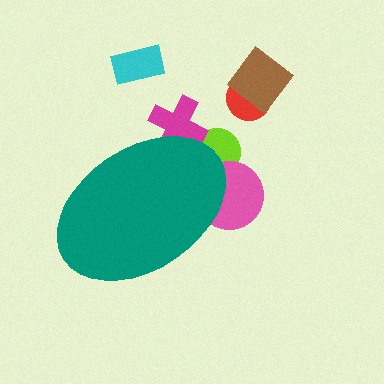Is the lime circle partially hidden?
Yes, the lime circle is partially hidden behind the teal ellipse.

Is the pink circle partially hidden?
Yes, the pink circle is partially hidden behind the teal ellipse.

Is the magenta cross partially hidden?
Yes, the magenta cross is partially hidden behind the teal ellipse.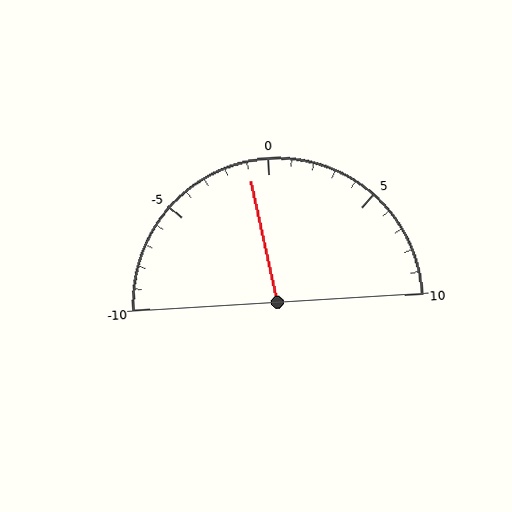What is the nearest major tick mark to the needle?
The nearest major tick mark is 0.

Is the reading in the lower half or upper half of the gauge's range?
The reading is in the lower half of the range (-10 to 10).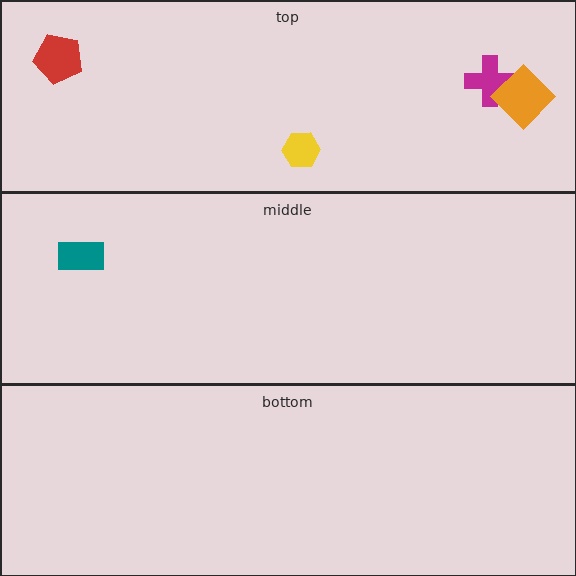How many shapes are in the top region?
4.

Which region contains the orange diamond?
The top region.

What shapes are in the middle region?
The teal rectangle.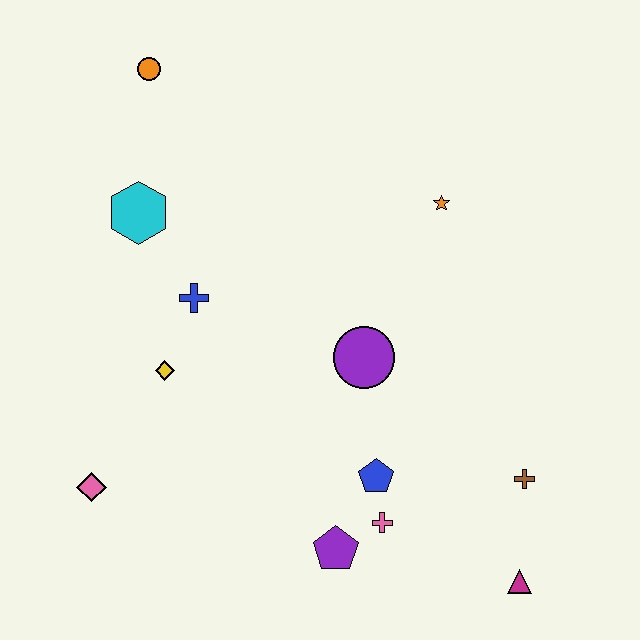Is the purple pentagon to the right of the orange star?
No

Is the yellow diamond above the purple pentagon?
Yes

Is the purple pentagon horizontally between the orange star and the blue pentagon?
No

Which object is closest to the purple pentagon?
The pink cross is closest to the purple pentagon.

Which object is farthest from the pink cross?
The orange circle is farthest from the pink cross.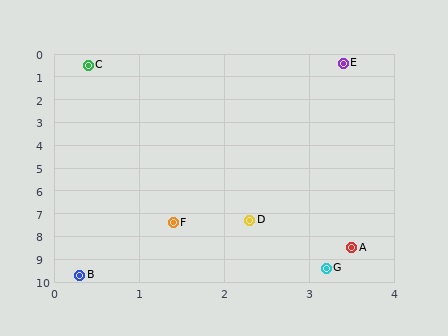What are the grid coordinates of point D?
Point D is at approximately (2.3, 7.3).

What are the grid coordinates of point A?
Point A is at approximately (3.5, 8.5).